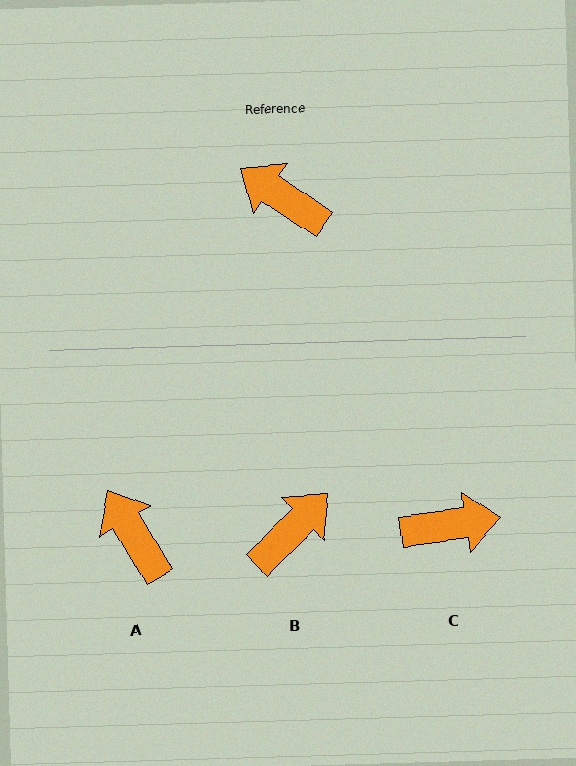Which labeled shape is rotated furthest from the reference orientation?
C, about 138 degrees away.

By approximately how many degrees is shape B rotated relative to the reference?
Approximately 101 degrees clockwise.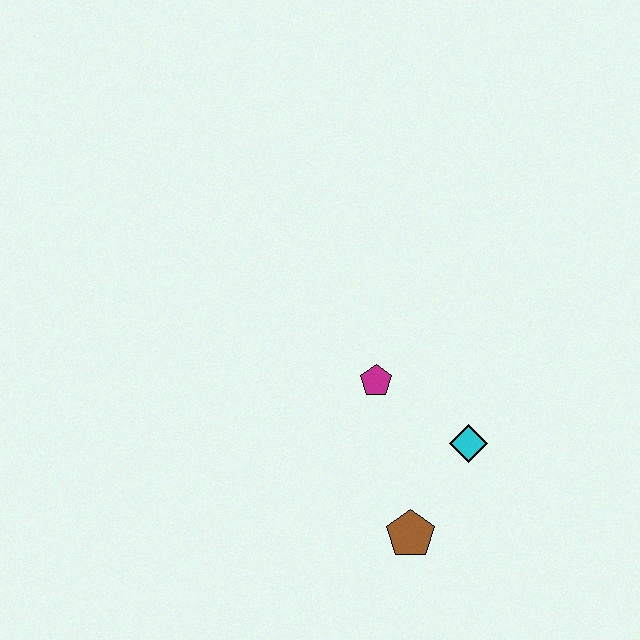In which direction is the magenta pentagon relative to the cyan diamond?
The magenta pentagon is to the left of the cyan diamond.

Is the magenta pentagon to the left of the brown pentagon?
Yes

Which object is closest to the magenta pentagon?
The cyan diamond is closest to the magenta pentagon.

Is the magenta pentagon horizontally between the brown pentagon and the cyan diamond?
No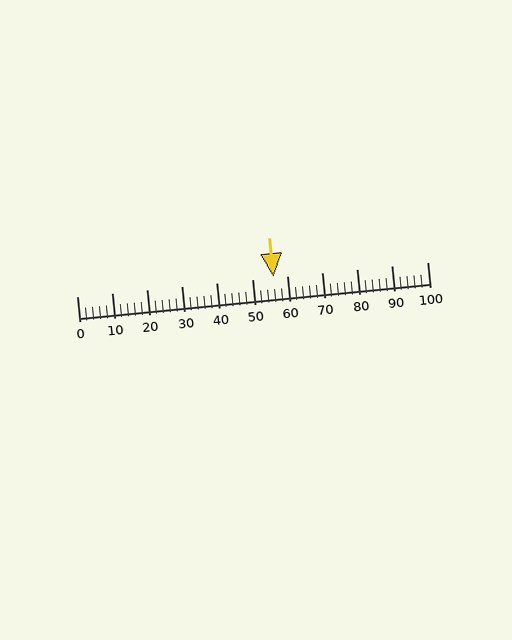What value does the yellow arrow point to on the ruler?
The yellow arrow points to approximately 56.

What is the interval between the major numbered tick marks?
The major tick marks are spaced 10 units apart.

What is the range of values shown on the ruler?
The ruler shows values from 0 to 100.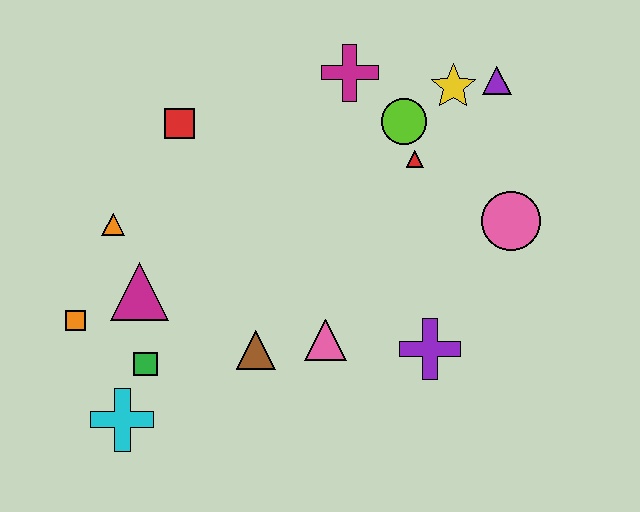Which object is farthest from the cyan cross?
The purple triangle is farthest from the cyan cross.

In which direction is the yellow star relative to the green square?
The yellow star is to the right of the green square.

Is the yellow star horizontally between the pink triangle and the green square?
No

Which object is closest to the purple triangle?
The yellow star is closest to the purple triangle.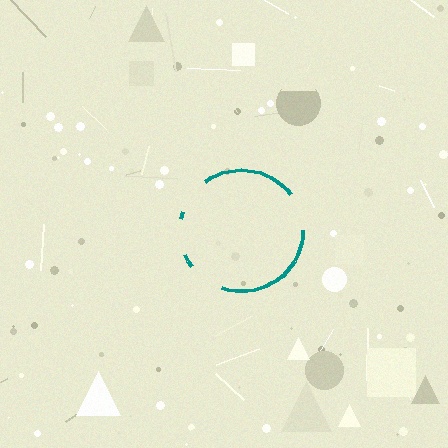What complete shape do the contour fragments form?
The contour fragments form a circle.